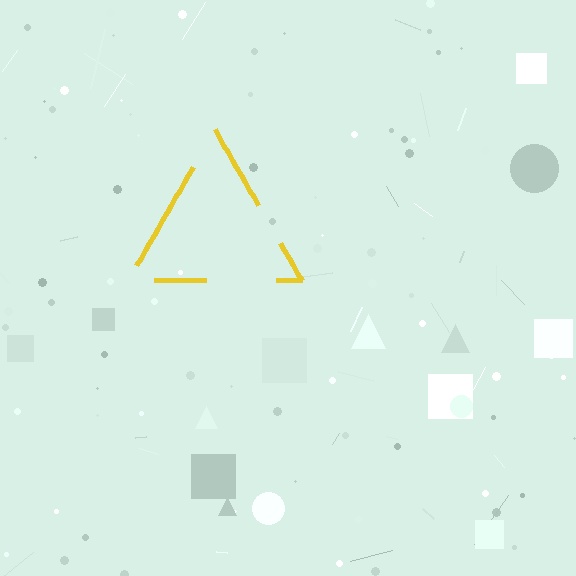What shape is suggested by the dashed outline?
The dashed outline suggests a triangle.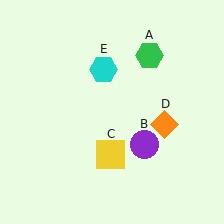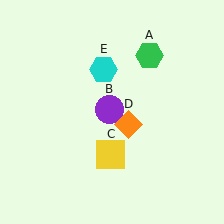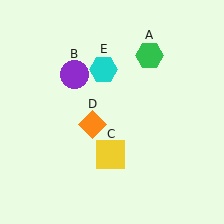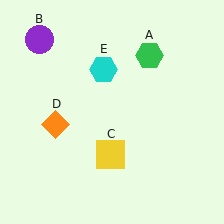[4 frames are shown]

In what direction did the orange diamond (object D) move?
The orange diamond (object D) moved left.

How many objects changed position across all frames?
2 objects changed position: purple circle (object B), orange diamond (object D).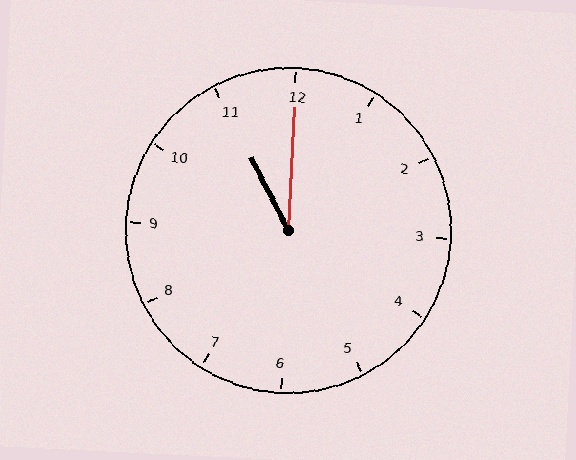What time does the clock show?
11:00.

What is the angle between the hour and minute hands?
Approximately 30 degrees.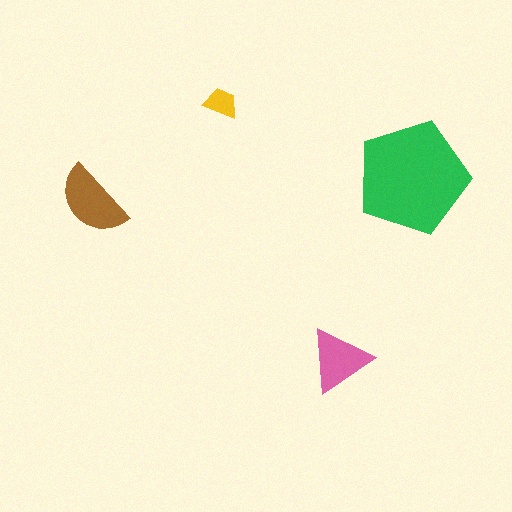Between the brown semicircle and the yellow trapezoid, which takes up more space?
The brown semicircle.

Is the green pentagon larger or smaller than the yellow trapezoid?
Larger.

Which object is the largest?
The green pentagon.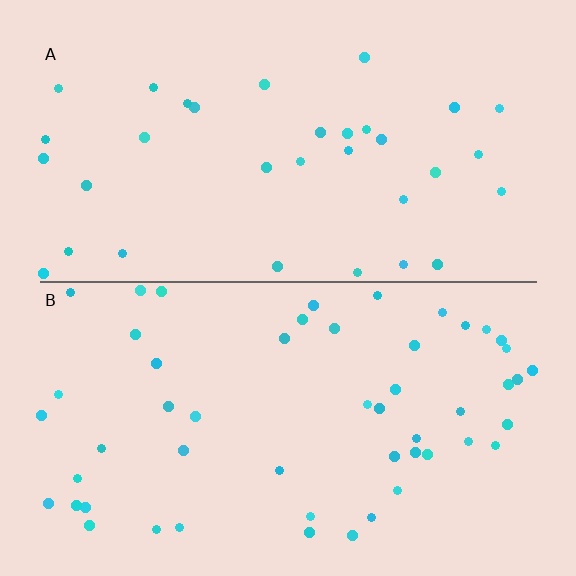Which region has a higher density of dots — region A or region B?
B (the bottom).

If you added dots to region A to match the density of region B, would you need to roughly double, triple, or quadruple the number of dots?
Approximately double.